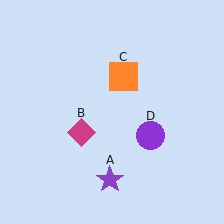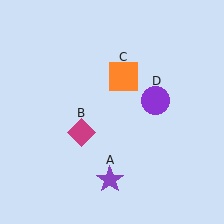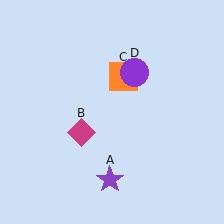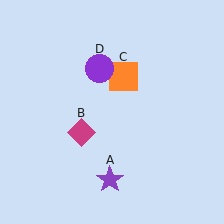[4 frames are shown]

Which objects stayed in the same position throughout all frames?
Purple star (object A) and magenta diamond (object B) and orange square (object C) remained stationary.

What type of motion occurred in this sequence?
The purple circle (object D) rotated counterclockwise around the center of the scene.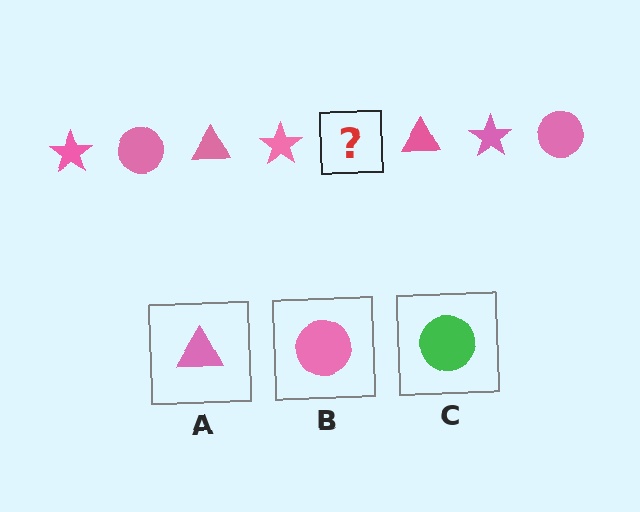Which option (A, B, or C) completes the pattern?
B.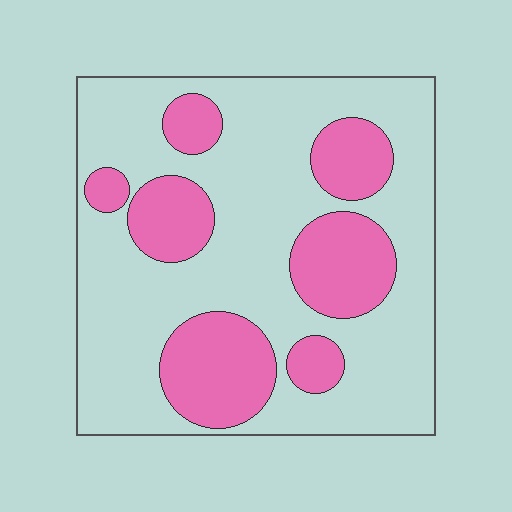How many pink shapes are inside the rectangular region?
7.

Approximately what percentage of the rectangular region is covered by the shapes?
Approximately 30%.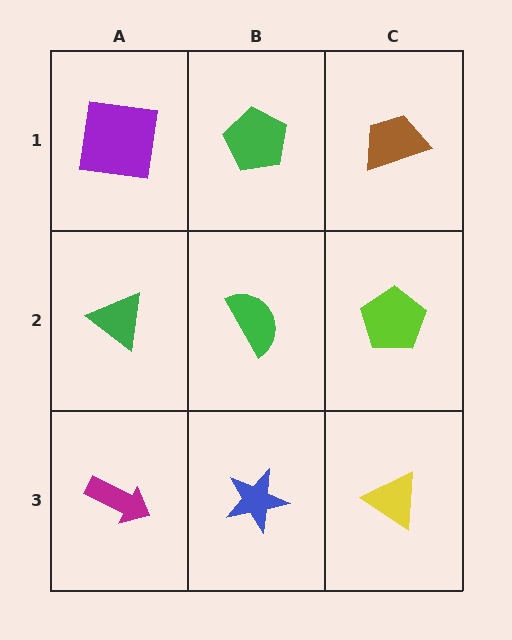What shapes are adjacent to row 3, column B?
A green semicircle (row 2, column B), a magenta arrow (row 3, column A), a yellow triangle (row 3, column C).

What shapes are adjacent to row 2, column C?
A brown trapezoid (row 1, column C), a yellow triangle (row 3, column C), a green semicircle (row 2, column B).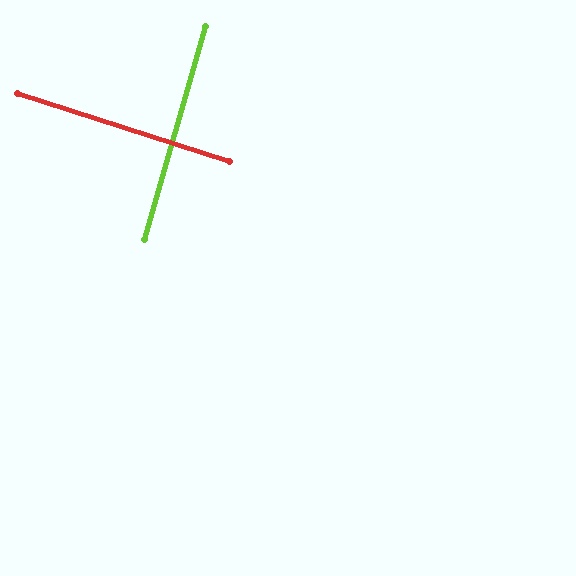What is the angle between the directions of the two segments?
Approximately 88 degrees.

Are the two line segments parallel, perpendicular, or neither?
Perpendicular — they meet at approximately 88°.